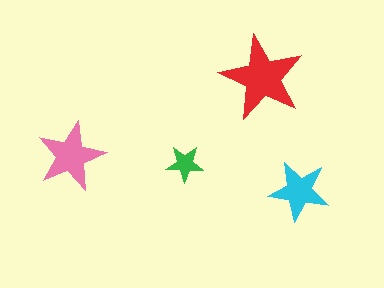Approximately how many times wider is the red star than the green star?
About 2.5 times wider.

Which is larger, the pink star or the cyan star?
The pink one.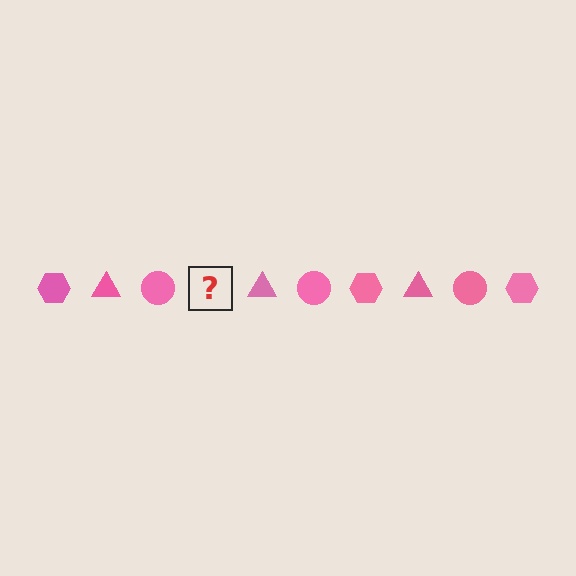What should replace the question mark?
The question mark should be replaced with a pink hexagon.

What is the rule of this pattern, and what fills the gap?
The rule is that the pattern cycles through hexagon, triangle, circle shapes in pink. The gap should be filled with a pink hexagon.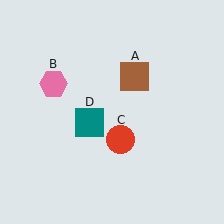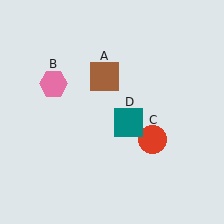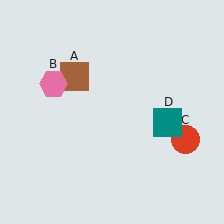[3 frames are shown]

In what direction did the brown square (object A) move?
The brown square (object A) moved left.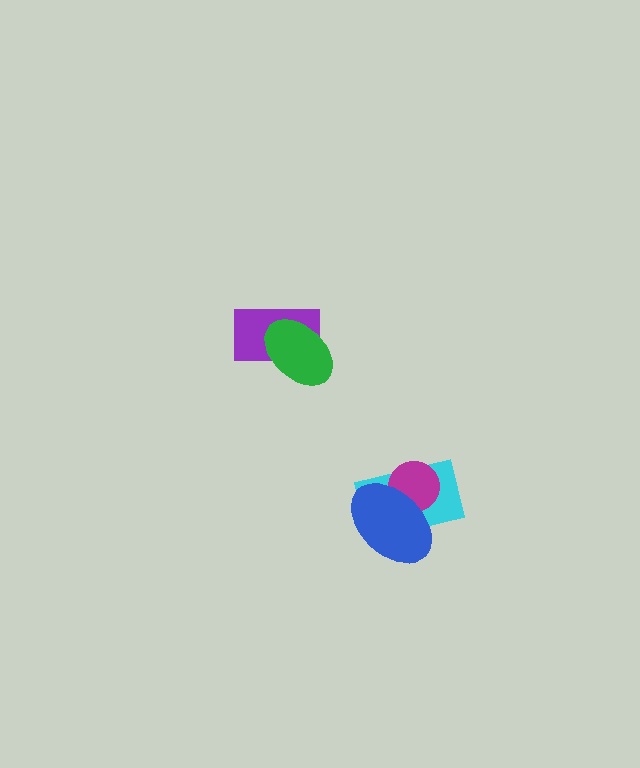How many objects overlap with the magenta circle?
2 objects overlap with the magenta circle.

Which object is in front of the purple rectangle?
The green ellipse is in front of the purple rectangle.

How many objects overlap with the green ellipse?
1 object overlaps with the green ellipse.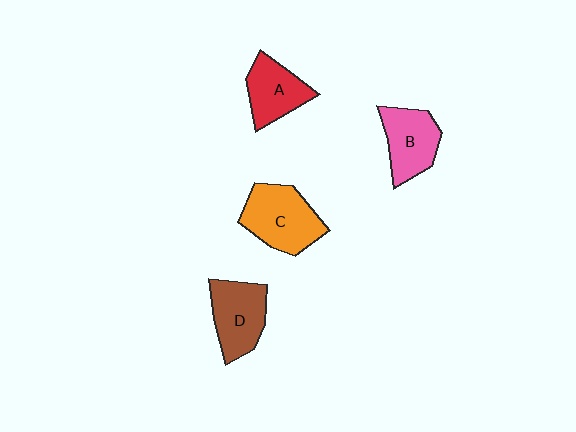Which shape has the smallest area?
Shape A (red).